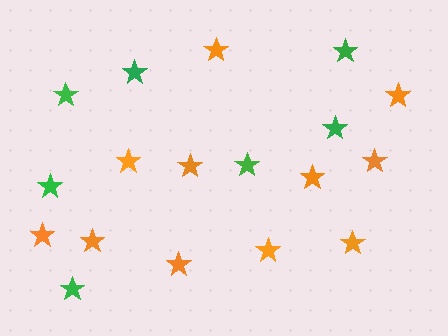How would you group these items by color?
There are 2 groups: one group of green stars (7) and one group of orange stars (11).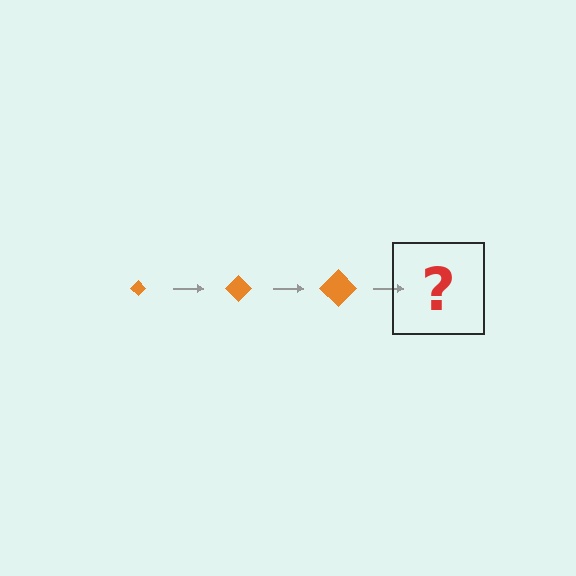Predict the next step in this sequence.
The next step is an orange diamond, larger than the previous one.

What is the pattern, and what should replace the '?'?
The pattern is that the diamond gets progressively larger each step. The '?' should be an orange diamond, larger than the previous one.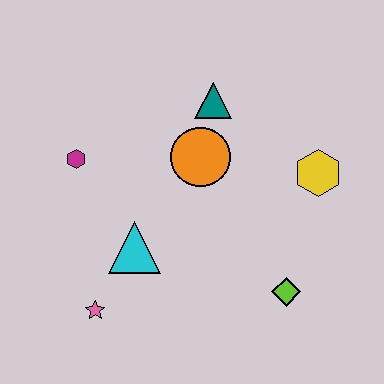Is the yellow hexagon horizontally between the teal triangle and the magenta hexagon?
No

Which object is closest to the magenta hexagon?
The cyan triangle is closest to the magenta hexagon.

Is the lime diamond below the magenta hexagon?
Yes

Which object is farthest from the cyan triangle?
The yellow hexagon is farthest from the cyan triangle.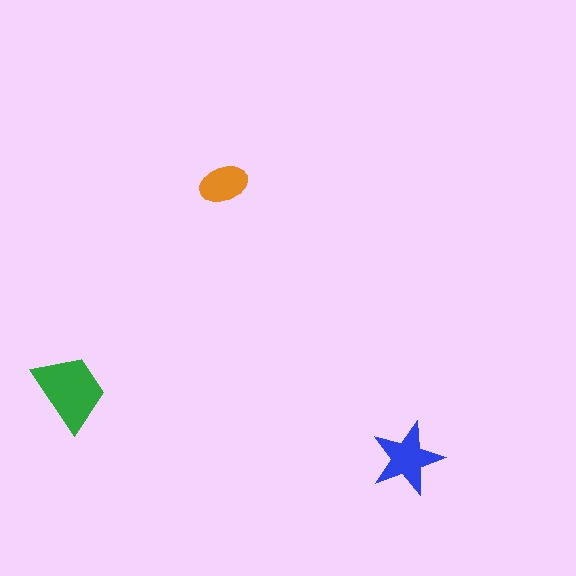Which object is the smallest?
The orange ellipse.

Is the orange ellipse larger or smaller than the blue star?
Smaller.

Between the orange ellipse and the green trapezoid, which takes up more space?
The green trapezoid.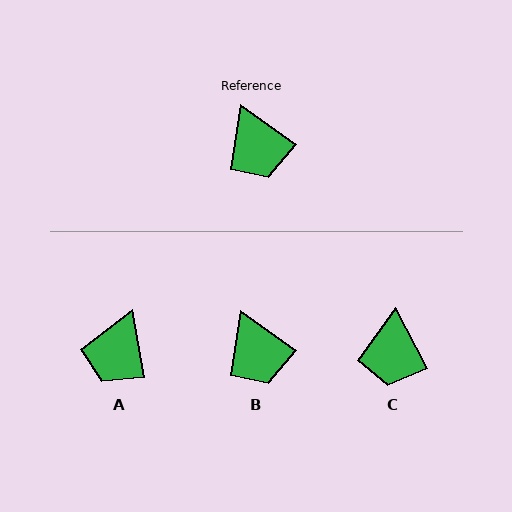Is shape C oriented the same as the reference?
No, it is off by about 27 degrees.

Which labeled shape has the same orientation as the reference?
B.